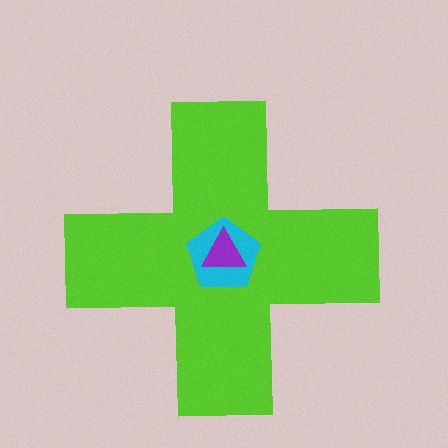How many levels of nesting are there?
3.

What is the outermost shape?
The lime cross.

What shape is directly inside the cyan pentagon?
The purple triangle.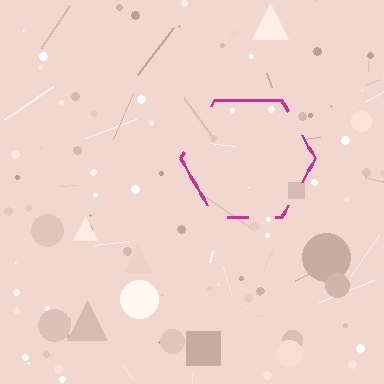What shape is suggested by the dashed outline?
The dashed outline suggests a hexagon.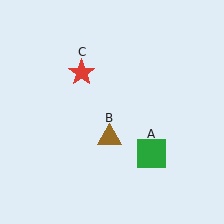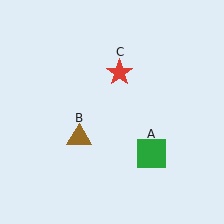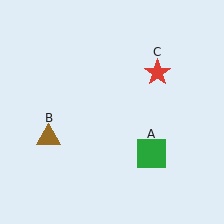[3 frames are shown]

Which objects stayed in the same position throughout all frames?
Green square (object A) remained stationary.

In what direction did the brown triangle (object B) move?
The brown triangle (object B) moved left.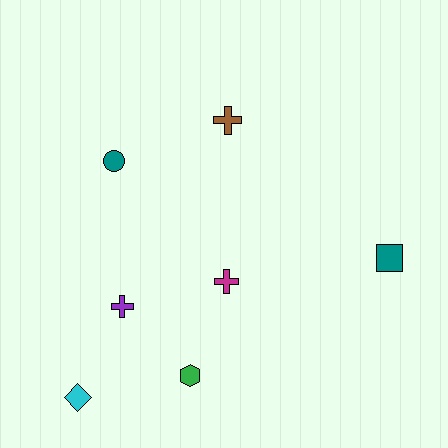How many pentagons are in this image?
There are no pentagons.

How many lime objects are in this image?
There are no lime objects.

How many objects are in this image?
There are 7 objects.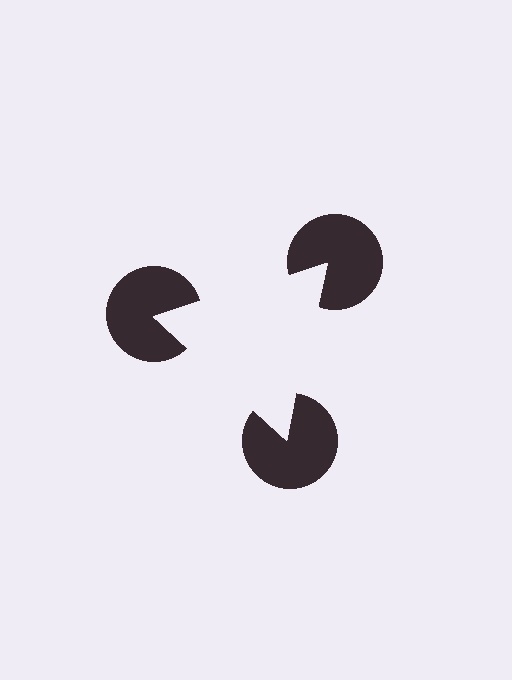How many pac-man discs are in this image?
There are 3 — one at each vertex of the illusory triangle.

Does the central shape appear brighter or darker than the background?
It typically appears slightly brighter than the background, even though no actual brightness change is drawn.